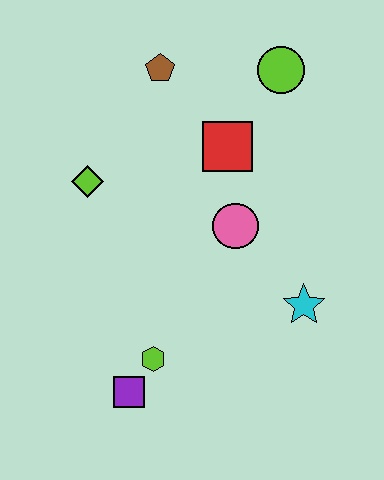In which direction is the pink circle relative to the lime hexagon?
The pink circle is above the lime hexagon.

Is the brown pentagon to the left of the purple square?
No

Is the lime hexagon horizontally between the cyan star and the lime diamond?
Yes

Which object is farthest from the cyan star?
The brown pentagon is farthest from the cyan star.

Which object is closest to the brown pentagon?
The red square is closest to the brown pentagon.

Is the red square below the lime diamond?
No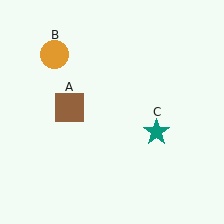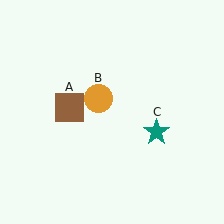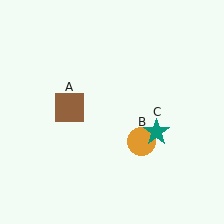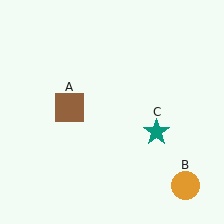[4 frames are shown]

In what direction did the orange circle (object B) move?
The orange circle (object B) moved down and to the right.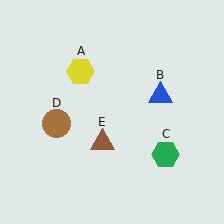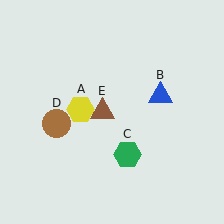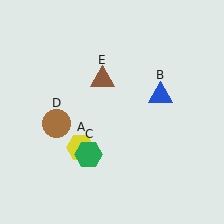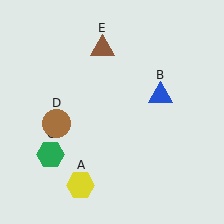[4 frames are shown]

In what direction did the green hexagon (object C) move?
The green hexagon (object C) moved left.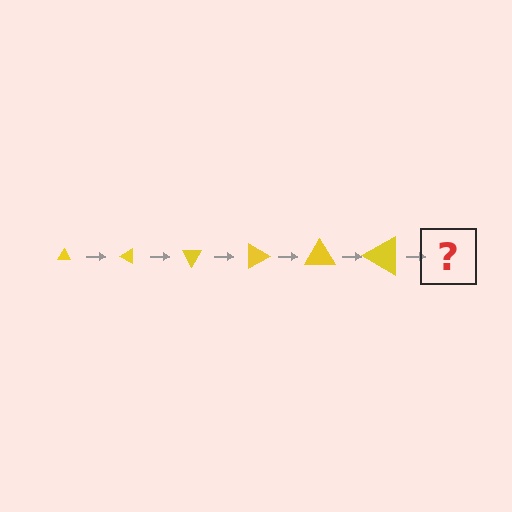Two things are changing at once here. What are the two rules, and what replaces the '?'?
The two rules are that the triangle grows larger each step and it rotates 30 degrees each step. The '?' should be a triangle, larger than the previous one and rotated 180 degrees from the start.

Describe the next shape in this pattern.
It should be a triangle, larger than the previous one and rotated 180 degrees from the start.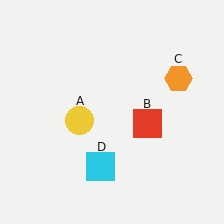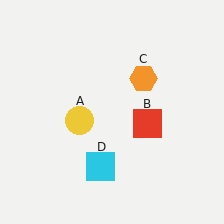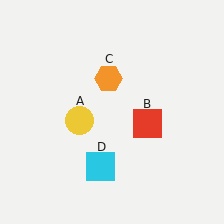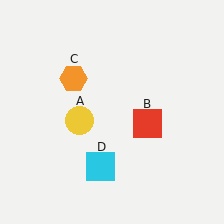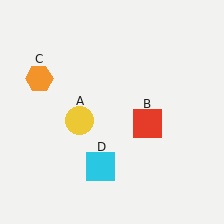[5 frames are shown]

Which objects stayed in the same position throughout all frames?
Yellow circle (object A) and red square (object B) and cyan square (object D) remained stationary.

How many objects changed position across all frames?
1 object changed position: orange hexagon (object C).